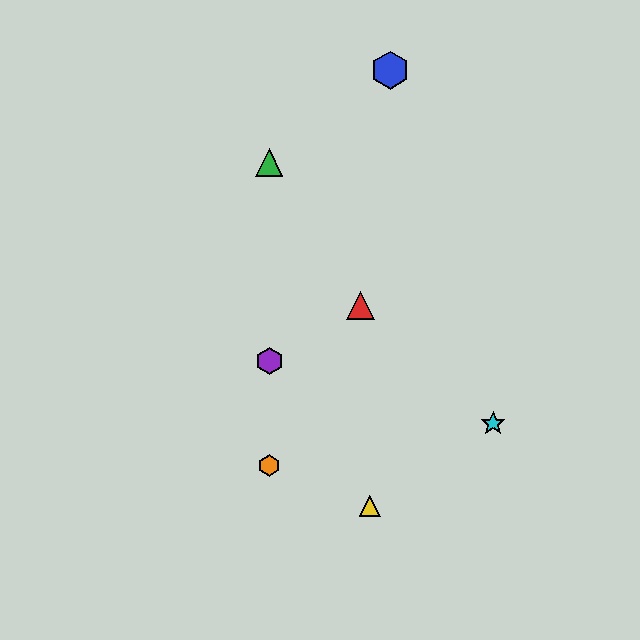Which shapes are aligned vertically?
The green triangle, the purple hexagon, the orange hexagon are aligned vertically.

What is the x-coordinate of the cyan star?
The cyan star is at x≈493.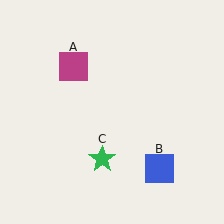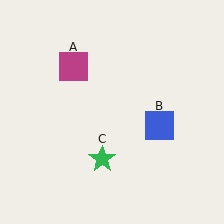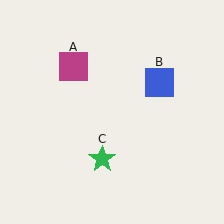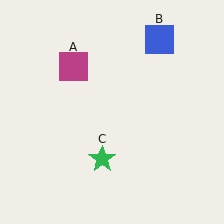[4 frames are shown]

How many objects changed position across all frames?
1 object changed position: blue square (object B).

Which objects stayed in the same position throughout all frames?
Magenta square (object A) and green star (object C) remained stationary.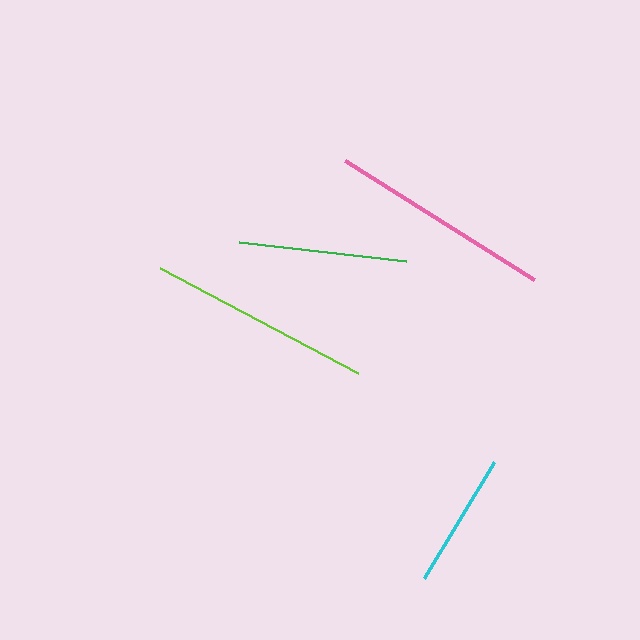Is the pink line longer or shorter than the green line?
The pink line is longer than the green line.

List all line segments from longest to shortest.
From longest to shortest: lime, pink, green, cyan.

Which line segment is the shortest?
The cyan line is the shortest at approximately 135 pixels.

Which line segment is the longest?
The lime line is the longest at approximately 225 pixels.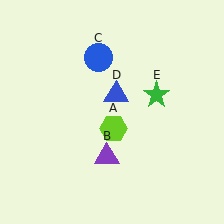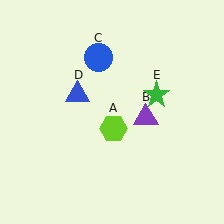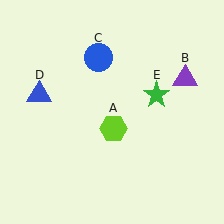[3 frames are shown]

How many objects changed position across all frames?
2 objects changed position: purple triangle (object B), blue triangle (object D).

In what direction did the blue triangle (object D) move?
The blue triangle (object D) moved left.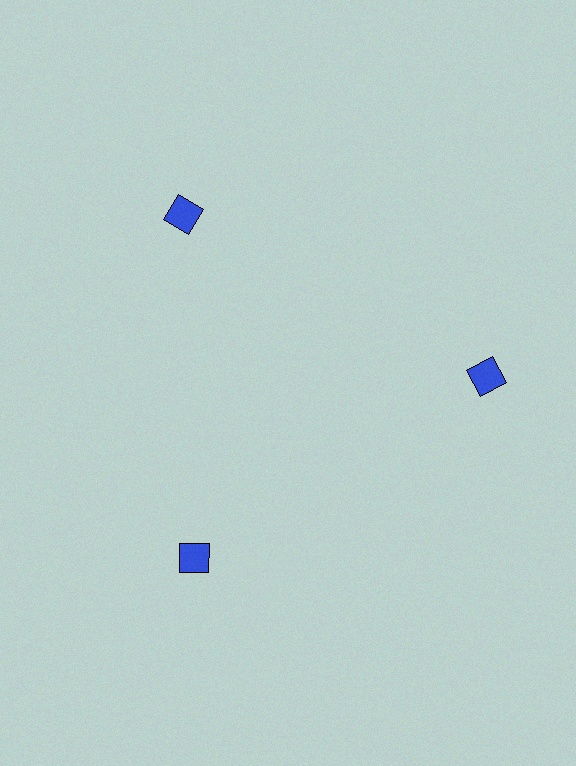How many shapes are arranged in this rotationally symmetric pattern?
There are 3 shapes, arranged in 3 groups of 1.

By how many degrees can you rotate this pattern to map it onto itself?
The pattern maps onto itself every 120 degrees of rotation.